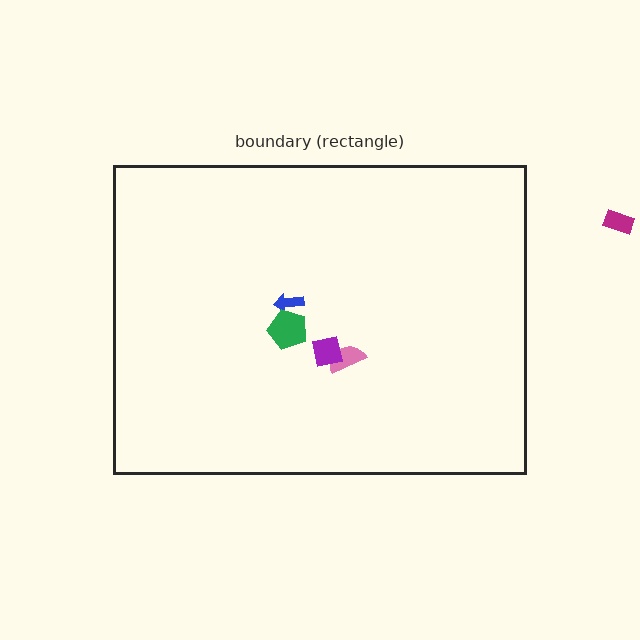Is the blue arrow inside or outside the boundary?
Inside.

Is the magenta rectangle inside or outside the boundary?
Outside.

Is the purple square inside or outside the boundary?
Inside.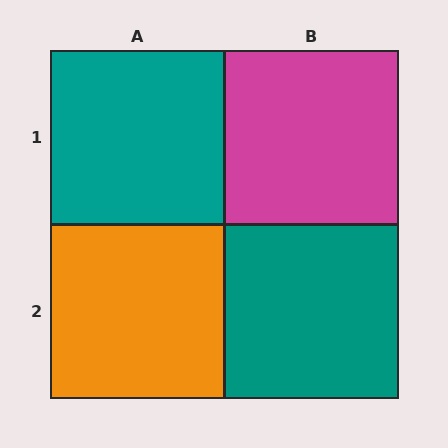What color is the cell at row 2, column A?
Orange.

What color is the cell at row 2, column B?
Teal.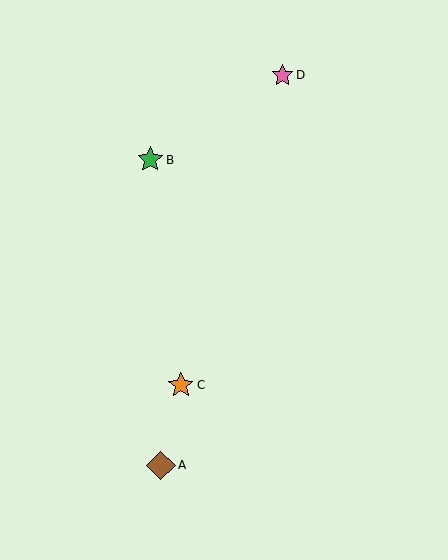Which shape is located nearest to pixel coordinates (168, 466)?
The brown diamond (labeled A) at (161, 465) is nearest to that location.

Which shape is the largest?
The brown diamond (labeled A) is the largest.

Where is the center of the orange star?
The center of the orange star is at (181, 385).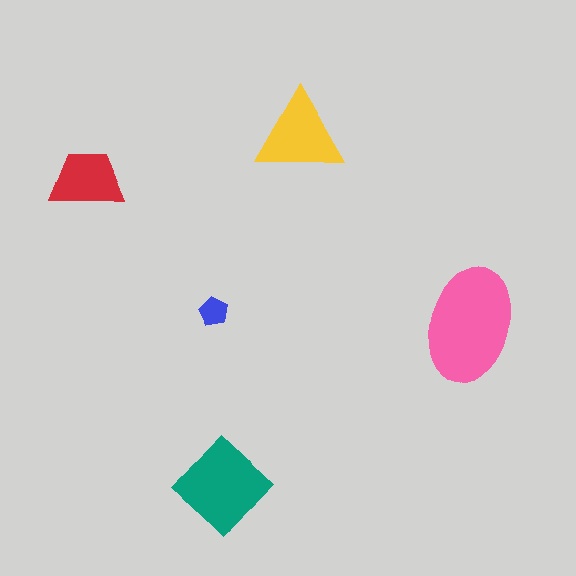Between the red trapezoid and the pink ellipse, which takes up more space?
The pink ellipse.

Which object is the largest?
The pink ellipse.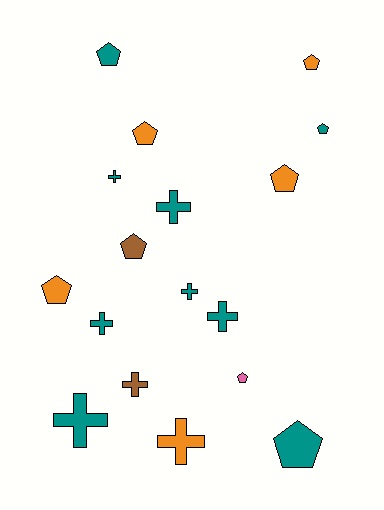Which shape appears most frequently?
Pentagon, with 9 objects.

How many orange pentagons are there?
There are 4 orange pentagons.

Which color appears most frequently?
Teal, with 9 objects.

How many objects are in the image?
There are 17 objects.